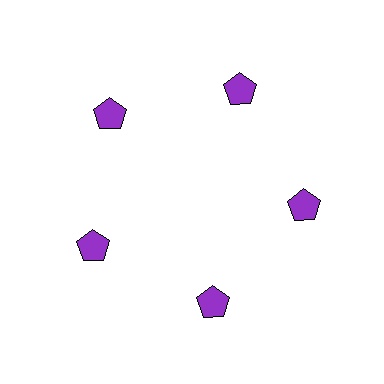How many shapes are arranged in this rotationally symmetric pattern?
There are 5 shapes, arranged in 5 groups of 1.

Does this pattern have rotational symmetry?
Yes, this pattern has 5-fold rotational symmetry. It looks the same after rotating 72 degrees around the center.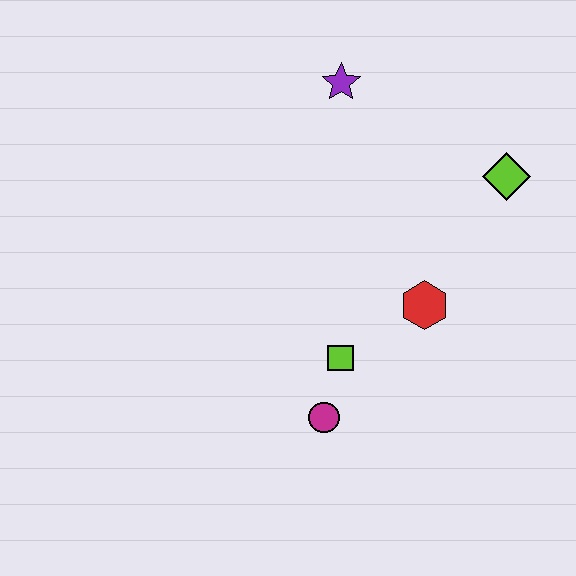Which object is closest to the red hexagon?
The lime square is closest to the red hexagon.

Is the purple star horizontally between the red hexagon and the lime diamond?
No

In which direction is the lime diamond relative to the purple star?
The lime diamond is to the right of the purple star.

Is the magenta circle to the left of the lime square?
Yes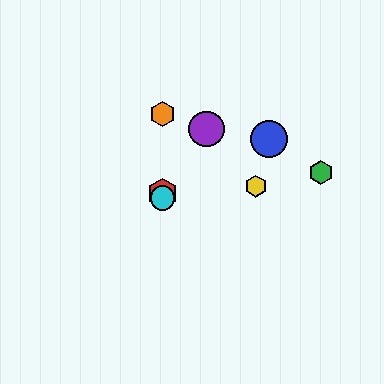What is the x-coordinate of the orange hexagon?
The orange hexagon is at x≈162.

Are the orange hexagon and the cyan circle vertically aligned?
Yes, both are at x≈162.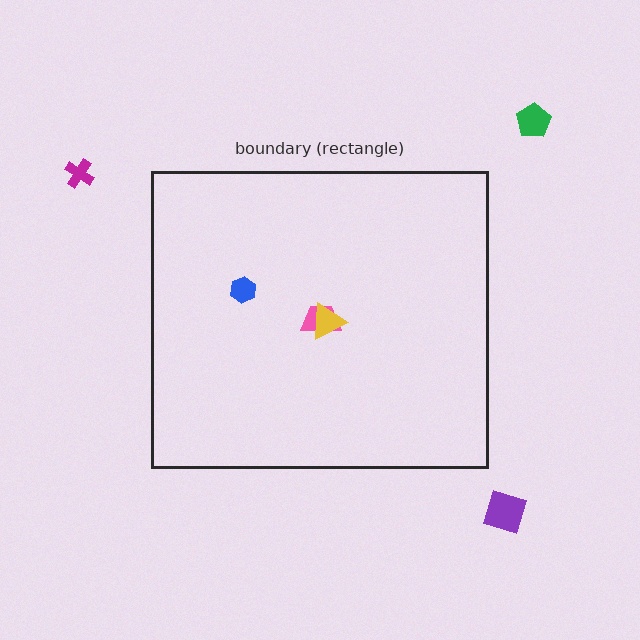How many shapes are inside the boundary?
3 inside, 3 outside.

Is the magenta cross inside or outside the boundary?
Outside.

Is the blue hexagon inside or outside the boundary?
Inside.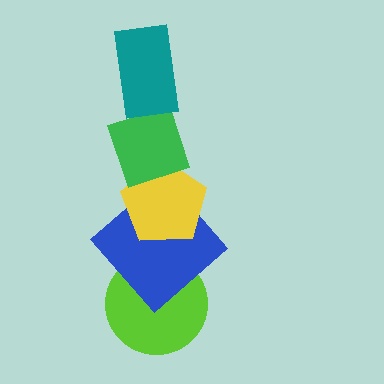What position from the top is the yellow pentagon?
The yellow pentagon is 3rd from the top.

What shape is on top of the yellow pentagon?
The green diamond is on top of the yellow pentagon.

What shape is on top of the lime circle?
The blue diamond is on top of the lime circle.